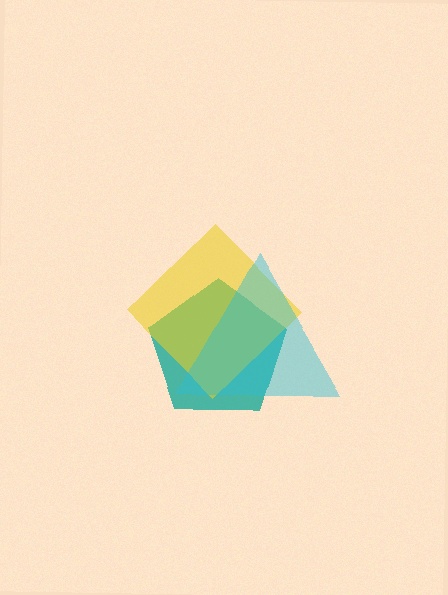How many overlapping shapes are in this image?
There are 3 overlapping shapes in the image.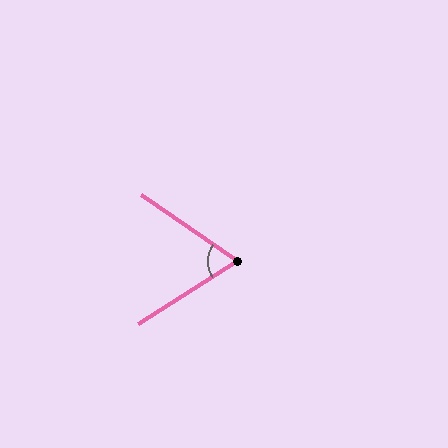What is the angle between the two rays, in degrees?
Approximately 67 degrees.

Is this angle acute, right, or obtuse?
It is acute.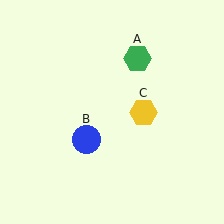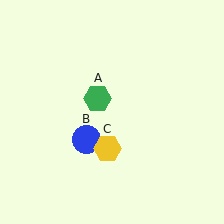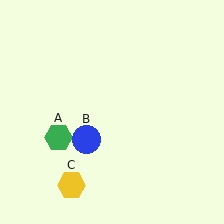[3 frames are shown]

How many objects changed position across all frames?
2 objects changed position: green hexagon (object A), yellow hexagon (object C).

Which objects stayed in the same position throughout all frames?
Blue circle (object B) remained stationary.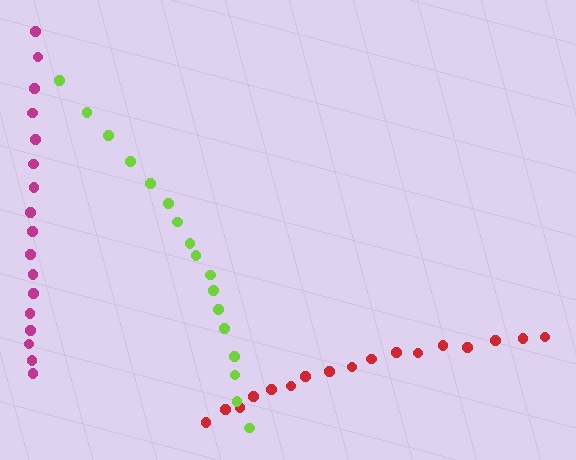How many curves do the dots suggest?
There are 3 distinct paths.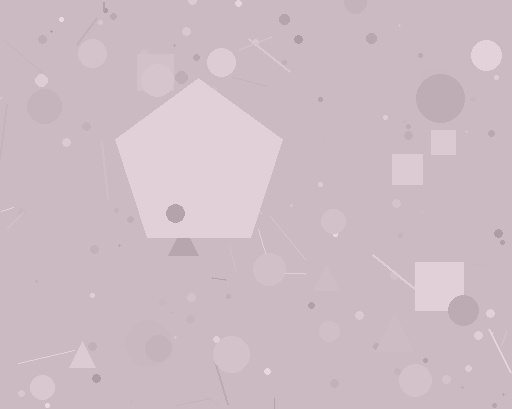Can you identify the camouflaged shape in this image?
The camouflaged shape is a pentagon.